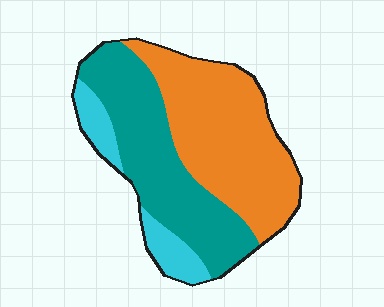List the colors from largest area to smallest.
From largest to smallest: orange, teal, cyan.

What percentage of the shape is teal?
Teal takes up about two fifths (2/5) of the shape.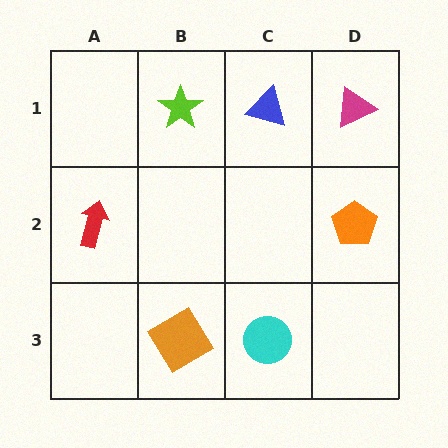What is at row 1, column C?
A blue triangle.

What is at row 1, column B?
A lime star.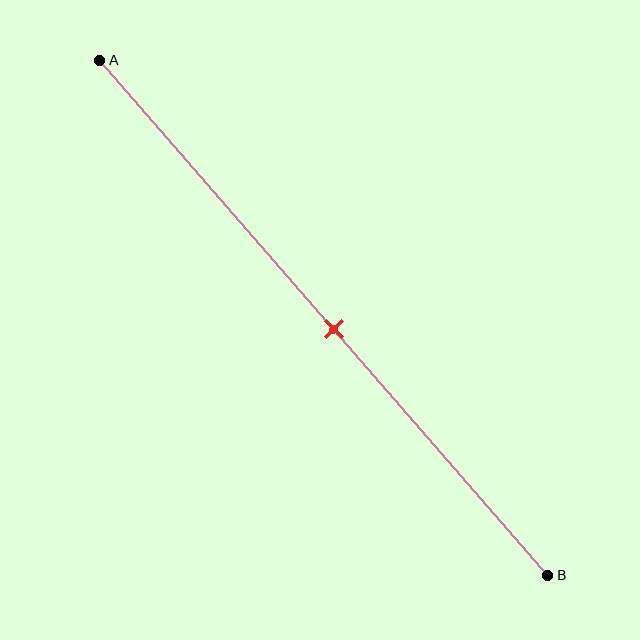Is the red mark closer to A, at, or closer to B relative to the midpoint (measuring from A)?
The red mark is approximately at the midpoint of segment AB.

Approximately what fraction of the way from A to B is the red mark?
The red mark is approximately 50% of the way from A to B.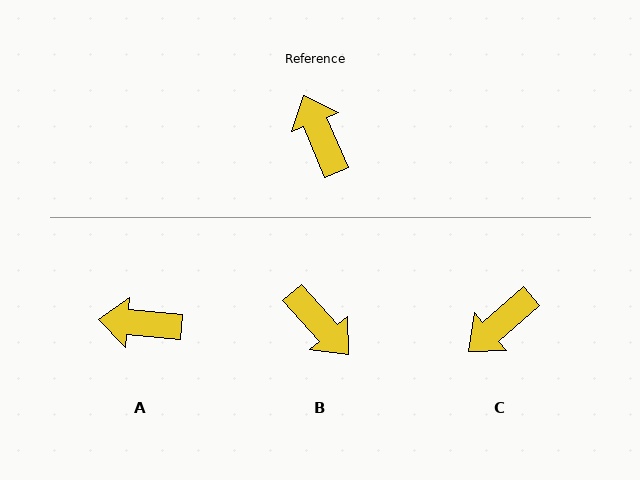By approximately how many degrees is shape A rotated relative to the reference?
Approximately 62 degrees counter-clockwise.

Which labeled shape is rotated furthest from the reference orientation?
B, about 161 degrees away.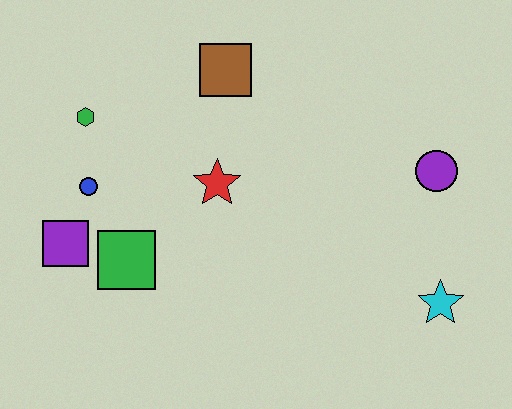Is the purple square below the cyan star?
No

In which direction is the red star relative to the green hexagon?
The red star is to the right of the green hexagon.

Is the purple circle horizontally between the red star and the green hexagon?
No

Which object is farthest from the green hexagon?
The cyan star is farthest from the green hexagon.